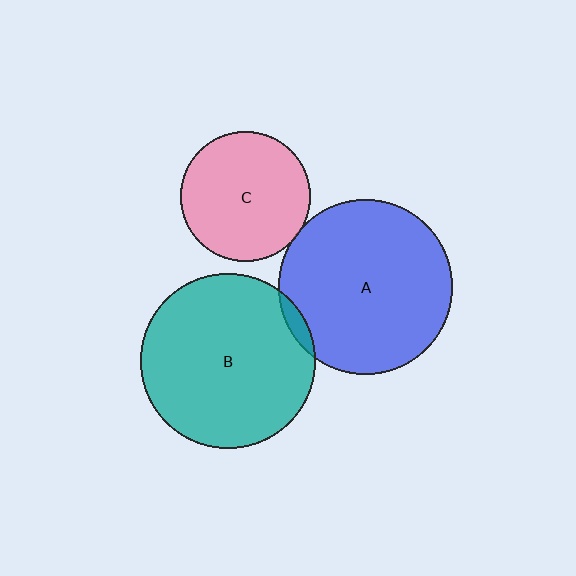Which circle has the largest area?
Circle B (teal).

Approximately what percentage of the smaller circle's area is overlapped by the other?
Approximately 5%.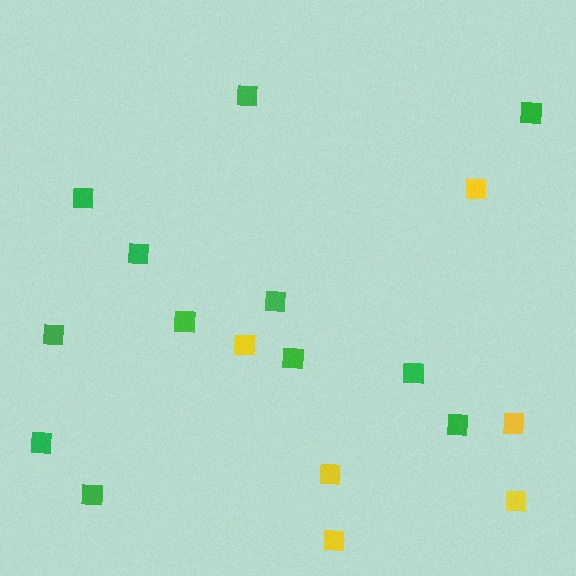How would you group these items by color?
There are 2 groups: one group of yellow squares (6) and one group of green squares (12).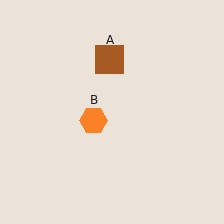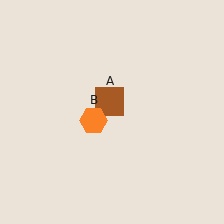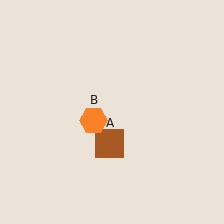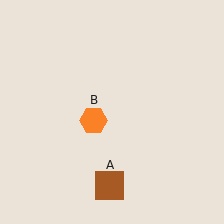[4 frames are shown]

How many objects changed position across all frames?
1 object changed position: brown square (object A).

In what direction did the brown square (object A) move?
The brown square (object A) moved down.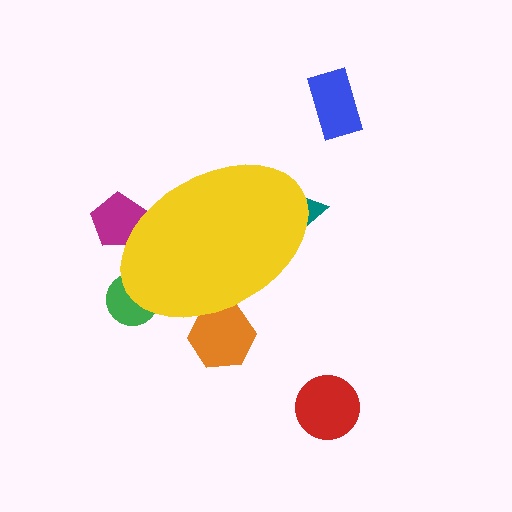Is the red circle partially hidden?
No, the red circle is fully visible.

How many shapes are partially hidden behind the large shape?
4 shapes are partially hidden.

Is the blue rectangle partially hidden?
No, the blue rectangle is fully visible.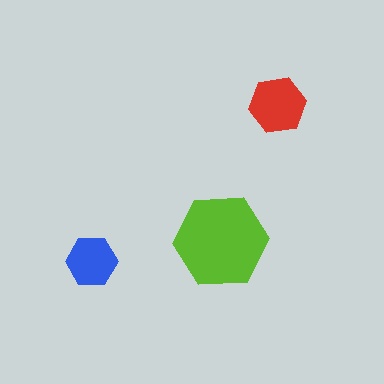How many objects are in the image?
There are 3 objects in the image.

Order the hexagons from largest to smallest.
the lime one, the red one, the blue one.